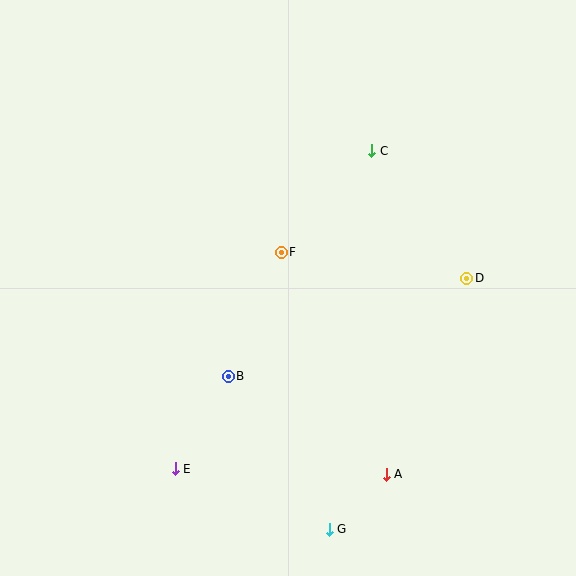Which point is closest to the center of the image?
Point F at (281, 252) is closest to the center.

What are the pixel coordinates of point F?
Point F is at (281, 252).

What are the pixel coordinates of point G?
Point G is at (329, 529).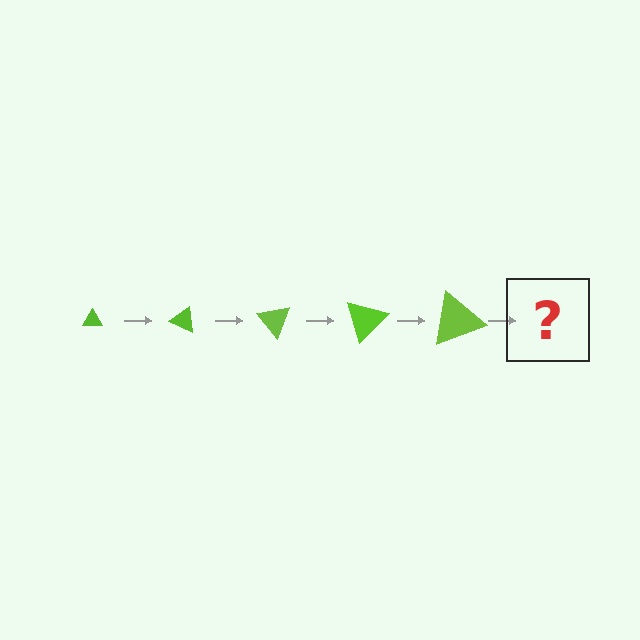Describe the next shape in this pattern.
It should be a triangle, larger than the previous one and rotated 125 degrees from the start.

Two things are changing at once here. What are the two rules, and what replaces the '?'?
The two rules are that the triangle grows larger each step and it rotates 25 degrees each step. The '?' should be a triangle, larger than the previous one and rotated 125 degrees from the start.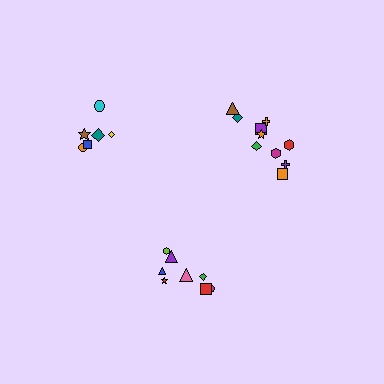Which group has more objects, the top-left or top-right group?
The top-right group.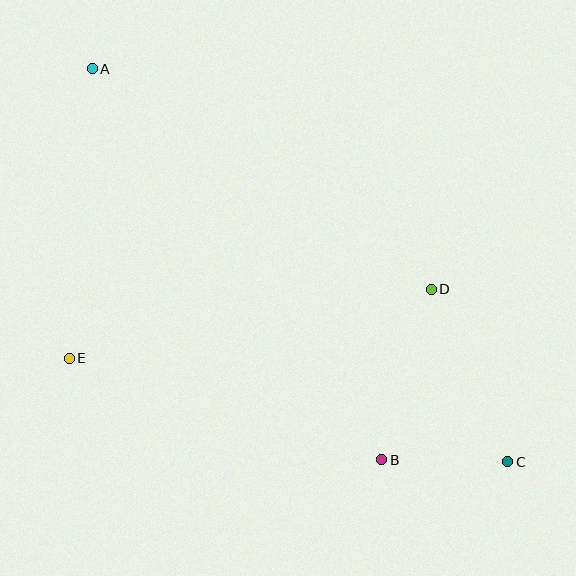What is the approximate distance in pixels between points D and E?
The distance between D and E is approximately 368 pixels.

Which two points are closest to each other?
Points B and C are closest to each other.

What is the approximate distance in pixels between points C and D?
The distance between C and D is approximately 189 pixels.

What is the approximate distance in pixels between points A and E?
The distance between A and E is approximately 290 pixels.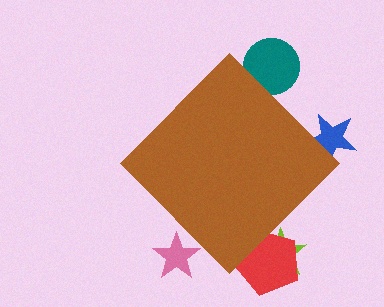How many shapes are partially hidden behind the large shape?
5 shapes are partially hidden.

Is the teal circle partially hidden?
Yes, the teal circle is partially hidden behind the brown diamond.